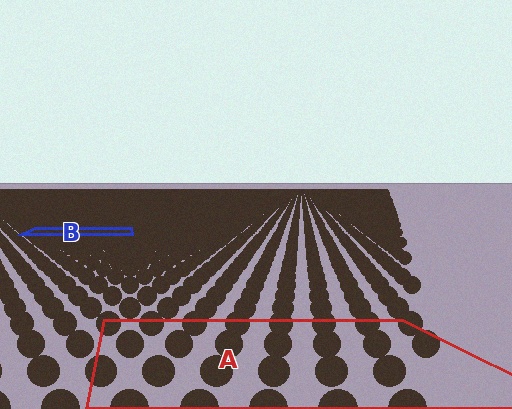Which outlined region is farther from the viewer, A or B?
Region B is farther from the viewer — the texture elements inside it appear smaller and more densely packed.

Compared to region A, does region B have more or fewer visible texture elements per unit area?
Region B has more texture elements per unit area — they are packed more densely because it is farther away.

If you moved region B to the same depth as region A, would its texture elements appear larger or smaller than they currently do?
They would appear larger. At a closer depth, the same texture elements are projected at a bigger on-screen size.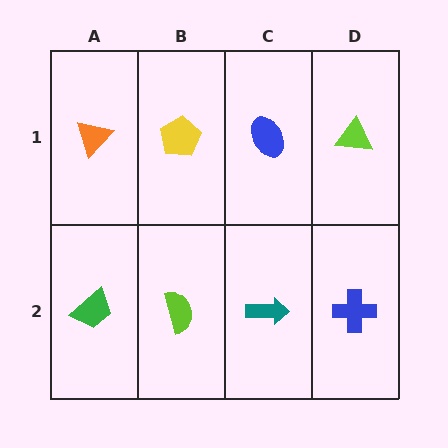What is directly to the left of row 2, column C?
A lime semicircle.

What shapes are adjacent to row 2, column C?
A blue ellipse (row 1, column C), a lime semicircle (row 2, column B), a blue cross (row 2, column D).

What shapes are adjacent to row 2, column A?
An orange triangle (row 1, column A), a lime semicircle (row 2, column B).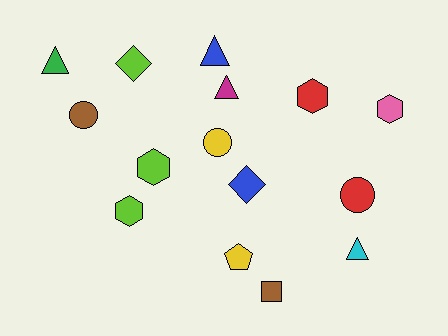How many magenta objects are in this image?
There is 1 magenta object.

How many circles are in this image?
There are 3 circles.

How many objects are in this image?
There are 15 objects.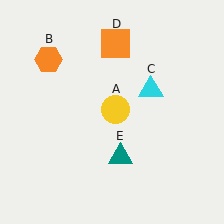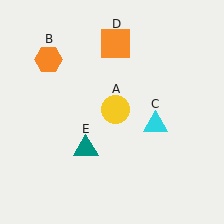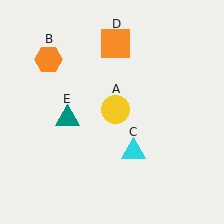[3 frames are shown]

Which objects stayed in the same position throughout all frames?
Yellow circle (object A) and orange hexagon (object B) and orange square (object D) remained stationary.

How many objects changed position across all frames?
2 objects changed position: cyan triangle (object C), teal triangle (object E).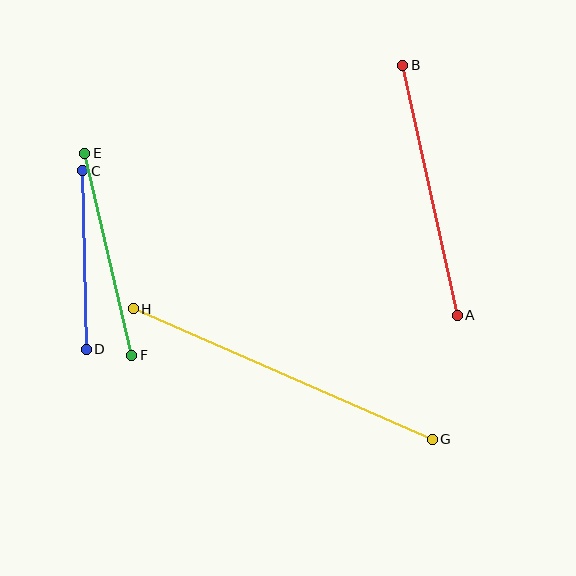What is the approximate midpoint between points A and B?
The midpoint is at approximately (430, 190) pixels.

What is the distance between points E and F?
The distance is approximately 207 pixels.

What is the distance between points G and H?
The distance is approximately 326 pixels.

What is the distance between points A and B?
The distance is approximately 256 pixels.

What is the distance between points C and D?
The distance is approximately 179 pixels.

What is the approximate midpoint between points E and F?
The midpoint is at approximately (108, 254) pixels.